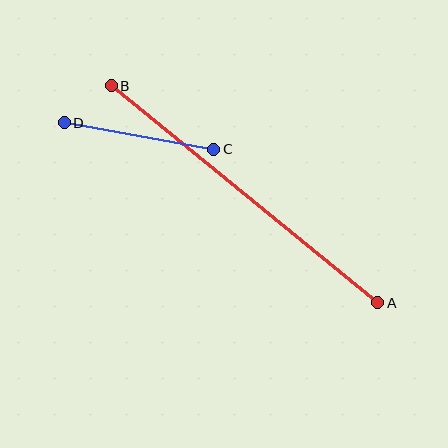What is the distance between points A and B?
The distance is approximately 344 pixels.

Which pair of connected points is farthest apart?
Points A and B are farthest apart.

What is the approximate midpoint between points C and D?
The midpoint is at approximately (139, 136) pixels.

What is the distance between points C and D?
The distance is approximately 152 pixels.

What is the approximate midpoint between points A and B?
The midpoint is at approximately (245, 194) pixels.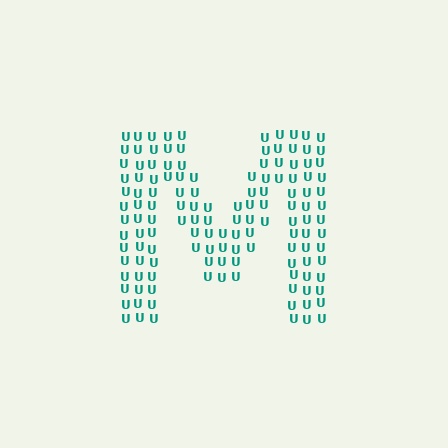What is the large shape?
The large shape is the letter M.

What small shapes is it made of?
It is made of small letter U's.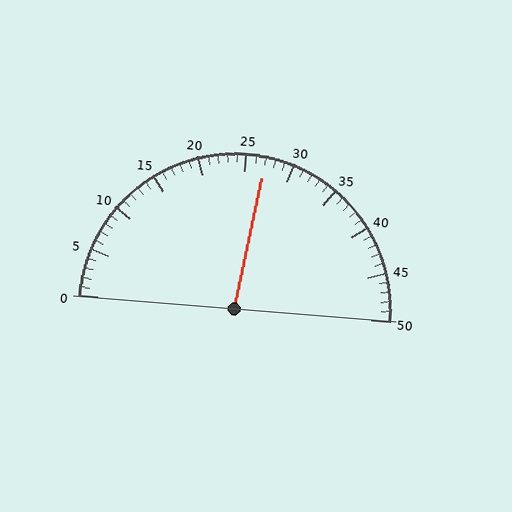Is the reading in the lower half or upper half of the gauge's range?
The reading is in the upper half of the range (0 to 50).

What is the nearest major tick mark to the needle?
The nearest major tick mark is 25.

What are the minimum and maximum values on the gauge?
The gauge ranges from 0 to 50.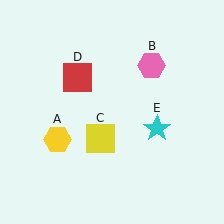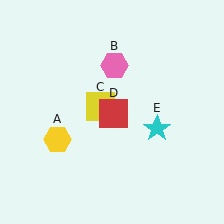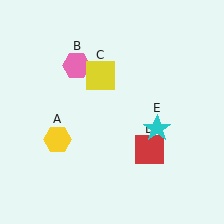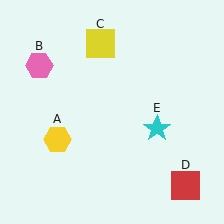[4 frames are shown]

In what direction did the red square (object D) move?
The red square (object D) moved down and to the right.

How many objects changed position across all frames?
3 objects changed position: pink hexagon (object B), yellow square (object C), red square (object D).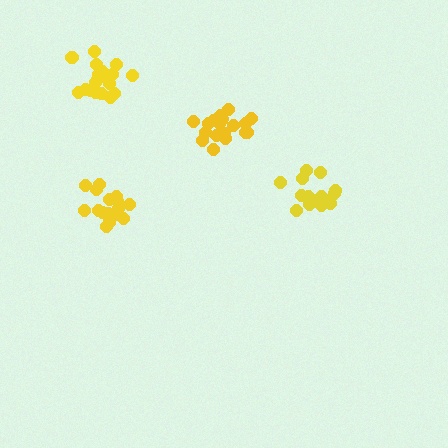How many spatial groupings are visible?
There are 4 spatial groupings.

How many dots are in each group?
Group 1: 18 dots, Group 2: 21 dots, Group 3: 15 dots, Group 4: 19 dots (73 total).